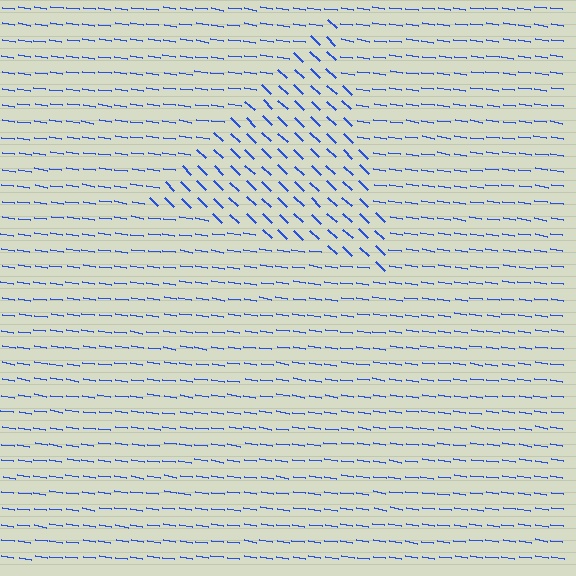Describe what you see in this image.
The image is filled with small blue line segments. A triangle region in the image has lines oriented differently from the surrounding lines, creating a visible texture boundary.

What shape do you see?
I see a triangle.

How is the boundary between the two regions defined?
The boundary is defined purely by a change in line orientation (approximately 35 degrees difference). All lines are the same color and thickness.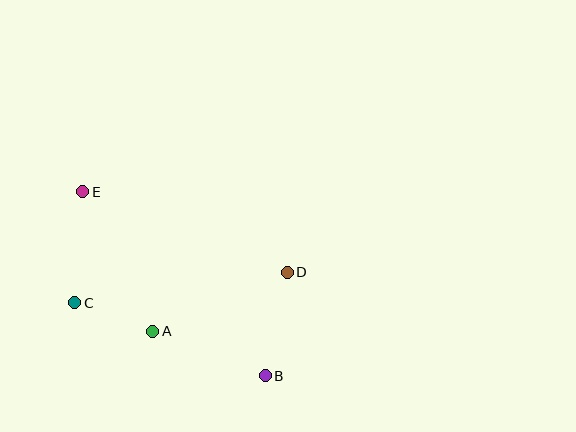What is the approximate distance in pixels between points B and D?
The distance between B and D is approximately 105 pixels.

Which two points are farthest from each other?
Points B and E are farthest from each other.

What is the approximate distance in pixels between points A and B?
The distance between A and B is approximately 120 pixels.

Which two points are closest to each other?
Points A and C are closest to each other.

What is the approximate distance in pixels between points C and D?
The distance between C and D is approximately 215 pixels.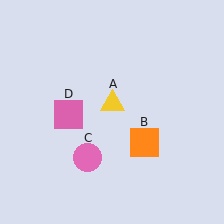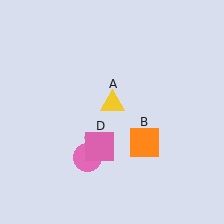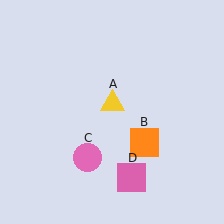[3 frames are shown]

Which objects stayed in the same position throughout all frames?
Yellow triangle (object A) and orange square (object B) and pink circle (object C) remained stationary.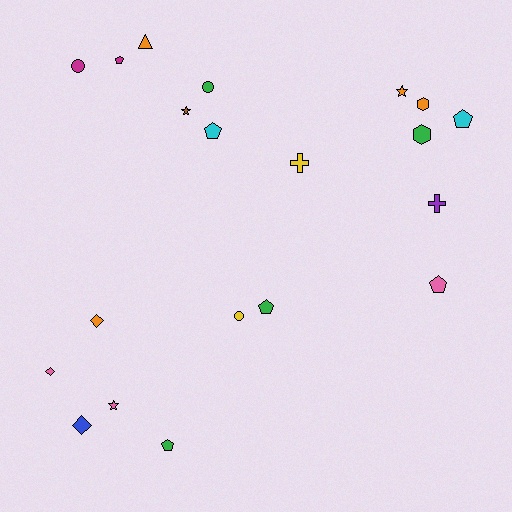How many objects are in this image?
There are 20 objects.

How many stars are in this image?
There are 3 stars.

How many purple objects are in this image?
There is 1 purple object.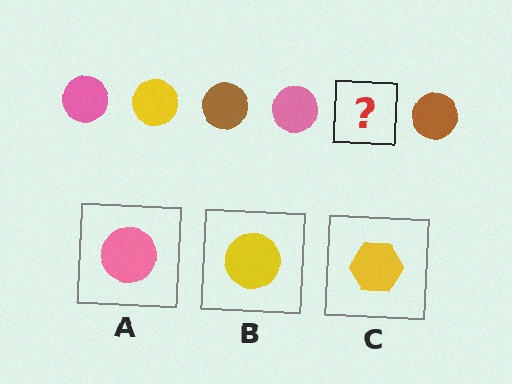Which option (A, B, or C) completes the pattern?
B.